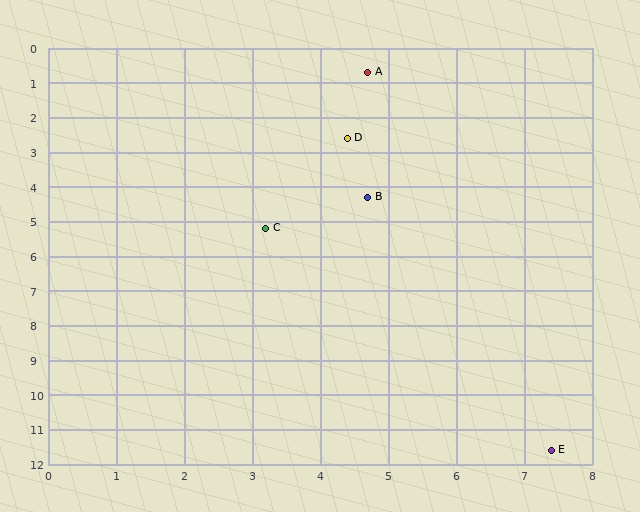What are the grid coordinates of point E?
Point E is at approximately (7.4, 11.6).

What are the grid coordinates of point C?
Point C is at approximately (3.2, 5.2).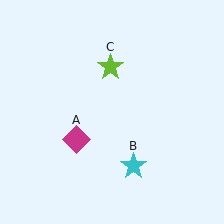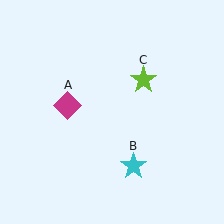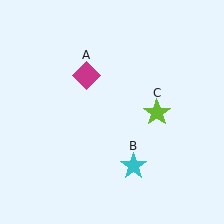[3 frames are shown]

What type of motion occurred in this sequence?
The magenta diamond (object A), lime star (object C) rotated clockwise around the center of the scene.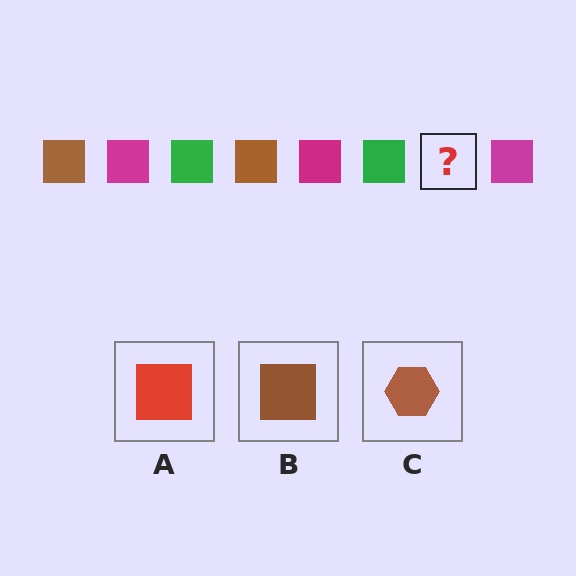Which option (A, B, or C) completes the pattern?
B.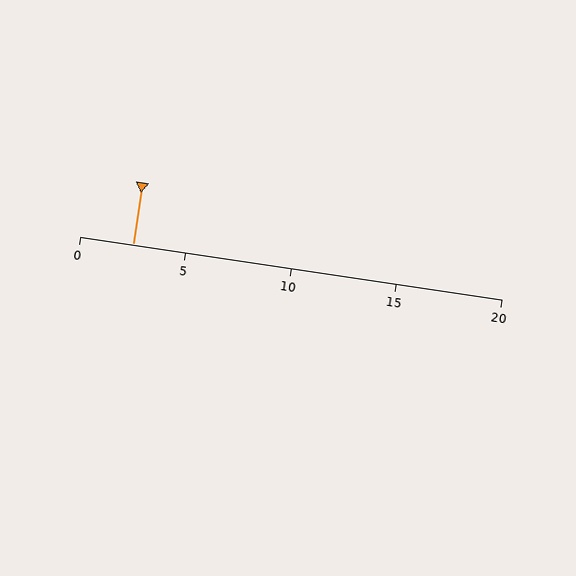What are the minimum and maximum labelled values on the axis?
The axis runs from 0 to 20.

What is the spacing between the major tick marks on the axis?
The major ticks are spaced 5 apart.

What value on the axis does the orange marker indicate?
The marker indicates approximately 2.5.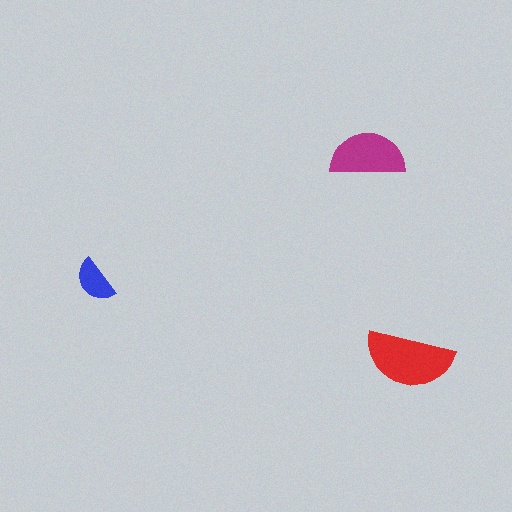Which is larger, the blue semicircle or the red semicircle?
The red one.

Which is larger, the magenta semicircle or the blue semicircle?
The magenta one.